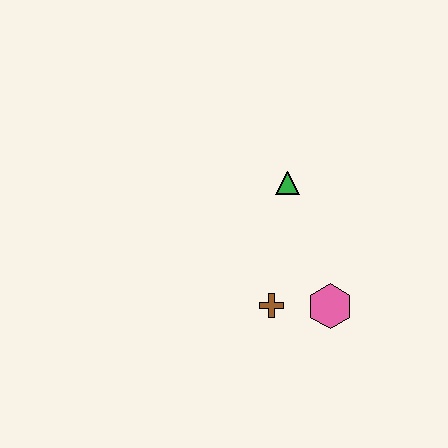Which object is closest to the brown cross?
The pink hexagon is closest to the brown cross.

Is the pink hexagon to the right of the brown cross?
Yes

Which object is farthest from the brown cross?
The green triangle is farthest from the brown cross.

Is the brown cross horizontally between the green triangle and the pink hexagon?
No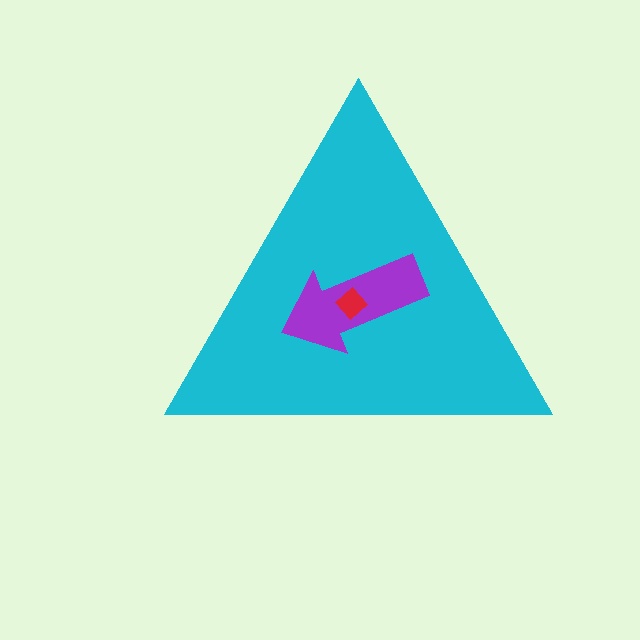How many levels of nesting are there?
3.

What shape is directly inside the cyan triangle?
The purple arrow.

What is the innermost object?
The red diamond.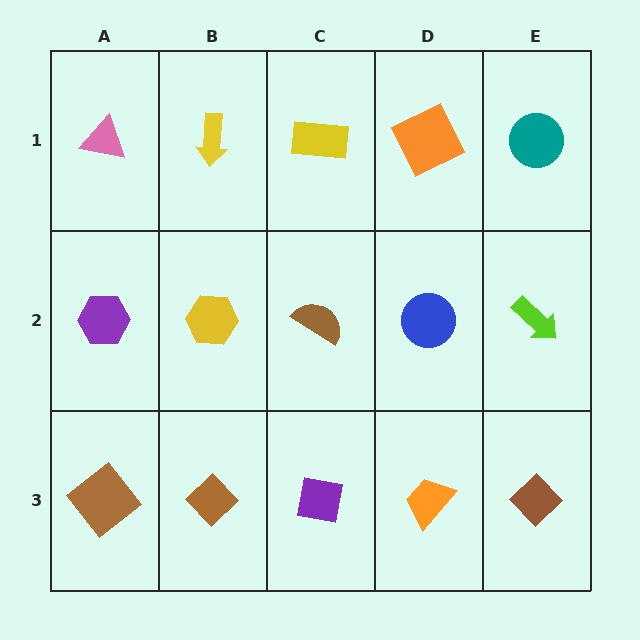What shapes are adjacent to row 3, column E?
A lime arrow (row 2, column E), an orange trapezoid (row 3, column D).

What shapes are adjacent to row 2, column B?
A yellow arrow (row 1, column B), a brown diamond (row 3, column B), a purple hexagon (row 2, column A), a brown semicircle (row 2, column C).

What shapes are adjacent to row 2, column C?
A yellow rectangle (row 1, column C), a purple square (row 3, column C), a yellow hexagon (row 2, column B), a blue circle (row 2, column D).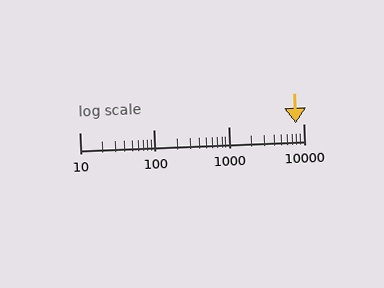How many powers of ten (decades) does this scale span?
The scale spans 3 decades, from 10 to 10000.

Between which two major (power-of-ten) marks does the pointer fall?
The pointer is between 1000 and 10000.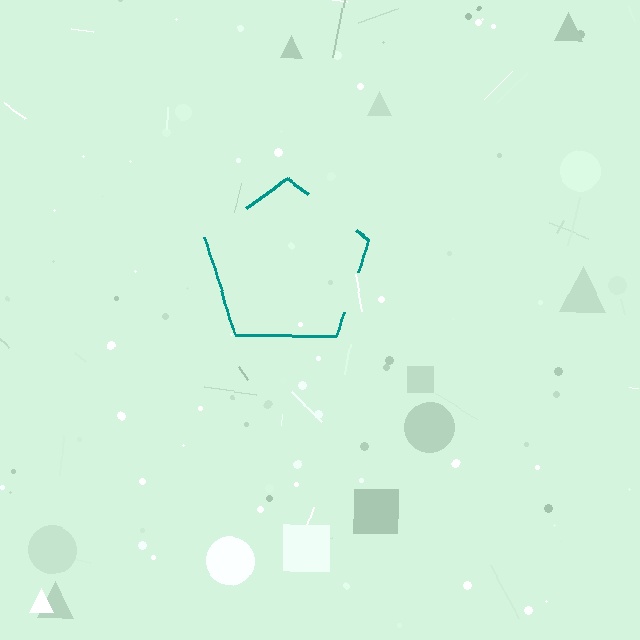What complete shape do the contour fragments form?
The contour fragments form a pentagon.